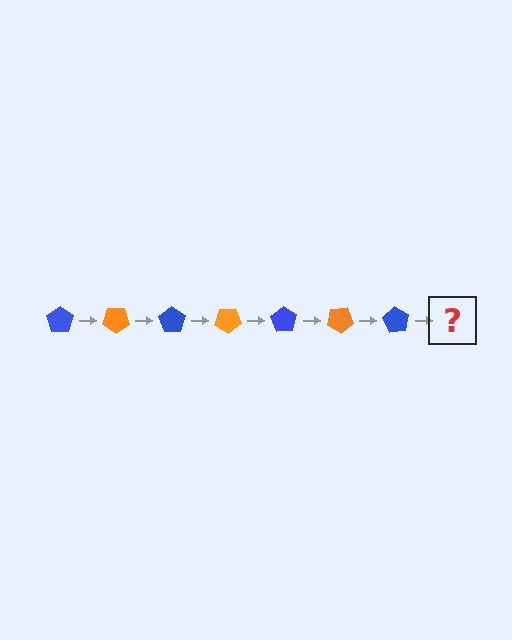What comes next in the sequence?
The next element should be an orange pentagon, rotated 245 degrees from the start.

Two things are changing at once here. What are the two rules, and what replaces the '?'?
The two rules are that it rotates 35 degrees each step and the color cycles through blue and orange. The '?' should be an orange pentagon, rotated 245 degrees from the start.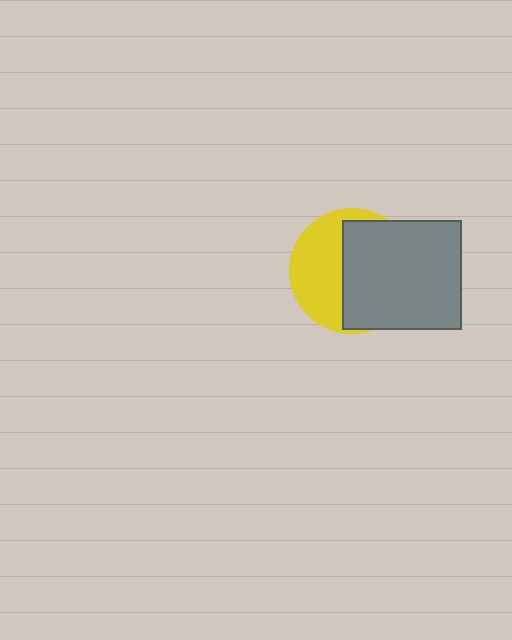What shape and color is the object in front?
The object in front is a gray rectangle.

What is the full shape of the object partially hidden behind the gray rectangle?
The partially hidden object is a yellow circle.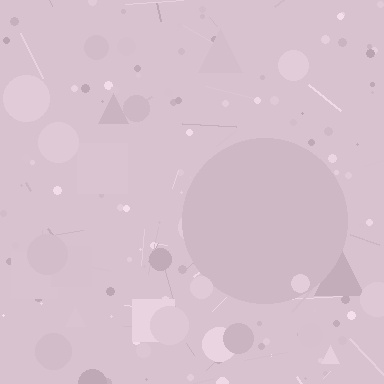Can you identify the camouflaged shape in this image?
The camouflaged shape is a circle.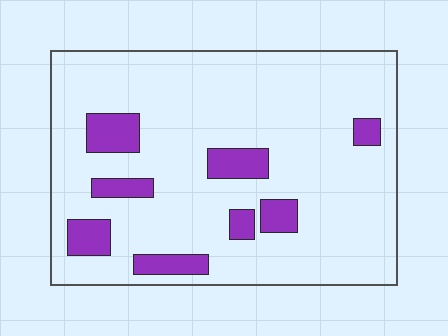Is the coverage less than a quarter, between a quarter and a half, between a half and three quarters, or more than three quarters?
Less than a quarter.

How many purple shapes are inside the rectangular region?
8.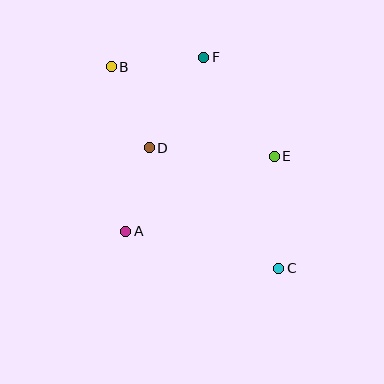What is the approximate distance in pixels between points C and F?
The distance between C and F is approximately 224 pixels.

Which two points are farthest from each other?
Points B and C are farthest from each other.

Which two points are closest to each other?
Points A and D are closest to each other.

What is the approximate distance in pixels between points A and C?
The distance between A and C is approximately 157 pixels.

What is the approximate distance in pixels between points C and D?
The distance between C and D is approximately 177 pixels.